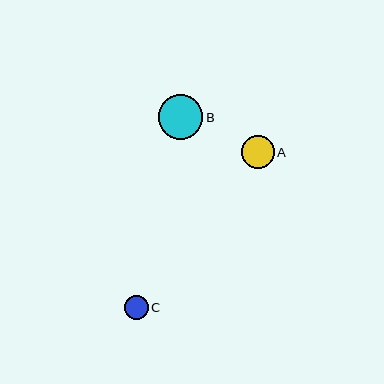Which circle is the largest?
Circle B is the largest with a size of approximately 45 pixels.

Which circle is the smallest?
Circle C is the smallest with a size of approximately 24 pixels.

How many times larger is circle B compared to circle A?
Circle B is approximately 1.3 times the size of circle A.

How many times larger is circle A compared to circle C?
Circle A is approximately 1.4 times the size of circle C.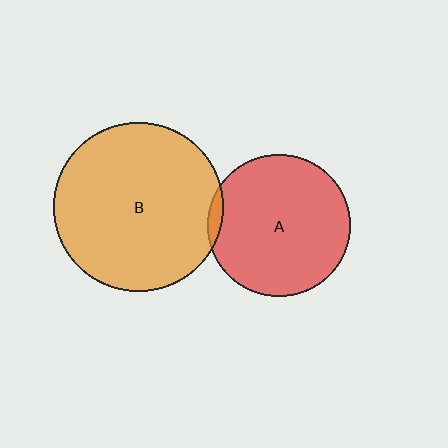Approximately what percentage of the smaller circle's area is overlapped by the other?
Approximately 5%.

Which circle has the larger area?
Circle B (orange).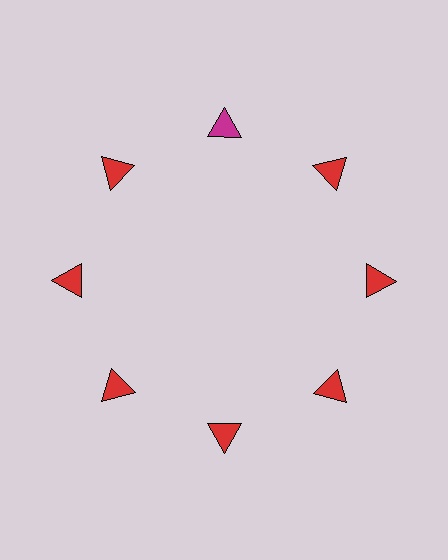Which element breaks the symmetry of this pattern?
The magenta triangle at roughly the 12 o'clock position breaks the symmetry. All other shapes are red triangles.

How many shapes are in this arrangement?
There are 8 shapes arranged in a ring pattern.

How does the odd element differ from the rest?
It has a different color: magenta instead of red.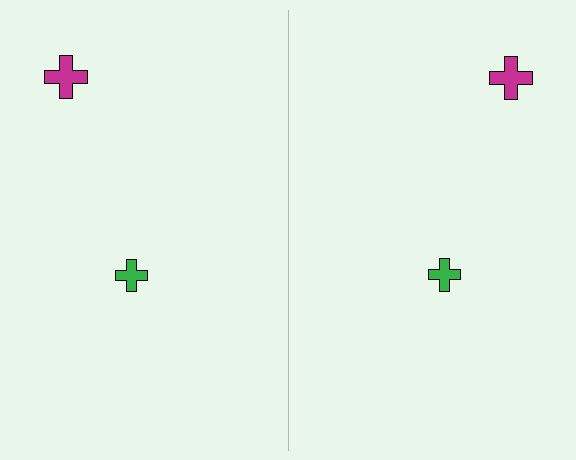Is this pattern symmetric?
Yes, this pattern has bilateral (reflection) symmetry.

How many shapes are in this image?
There are 4 shapes in this image.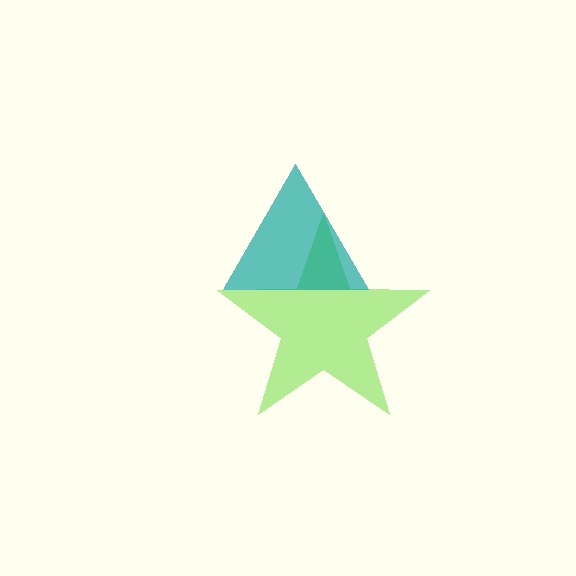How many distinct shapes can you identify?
There are 2 distinct shapes: a lime star, a teal triangle.